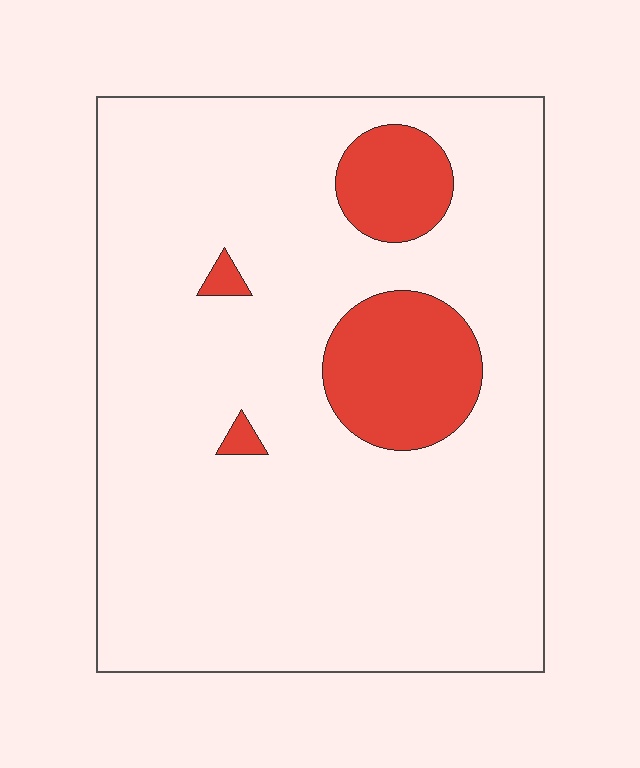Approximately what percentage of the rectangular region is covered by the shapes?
Approximately 15%.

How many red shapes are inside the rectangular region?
4.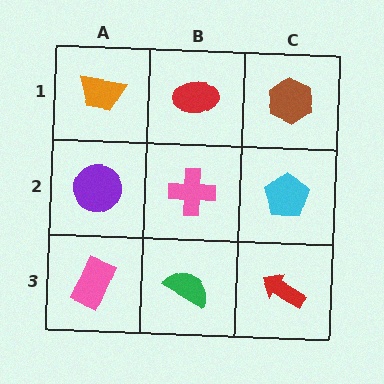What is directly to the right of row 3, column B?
A red arrow.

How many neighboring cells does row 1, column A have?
2.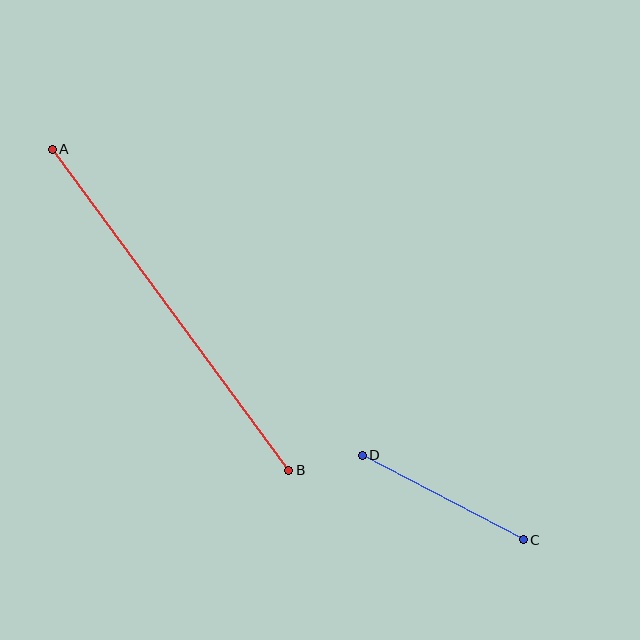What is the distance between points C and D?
The distance is approximately 182 pixels.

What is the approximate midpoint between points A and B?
The midpoint is at approximately (171, 310) pixels.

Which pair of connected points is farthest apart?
Points A and B are farthest apart.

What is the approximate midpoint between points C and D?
The midpoint is at approximately (443, 497) pixels.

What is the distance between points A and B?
The distance is approximately 398 pixels.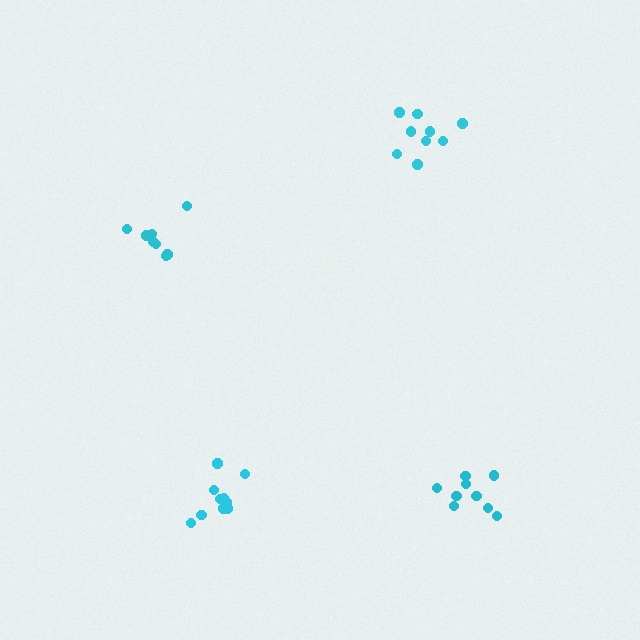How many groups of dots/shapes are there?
There are 4 groups.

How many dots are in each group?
Group 1: 9 dots, Group 2: 9 dots, Group 3: 11 dots, Group 4: 8 dots (37 total).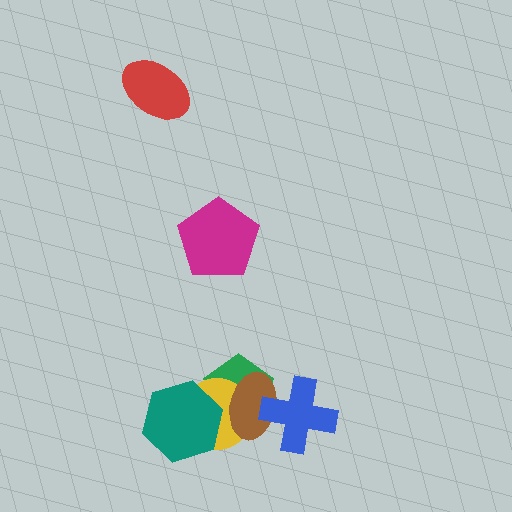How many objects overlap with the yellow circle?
3 objects overlap with the yellow circle.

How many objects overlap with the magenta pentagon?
0 objects overlap with the magenta pentagon.